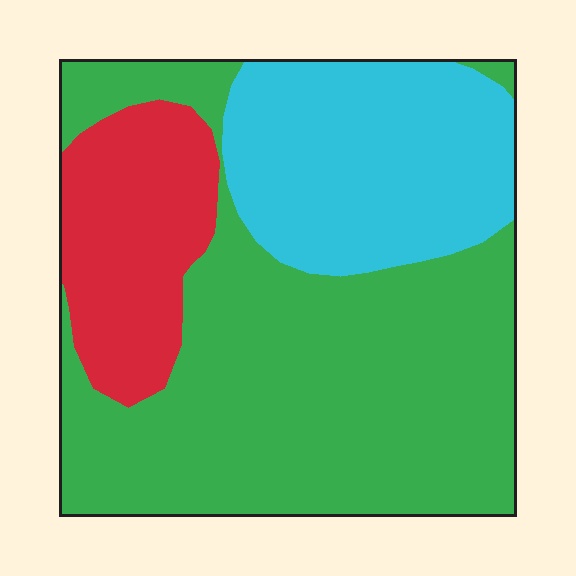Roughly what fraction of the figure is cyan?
Cyan covers about 25% of the figure.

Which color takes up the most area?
Green, at roughly 55%.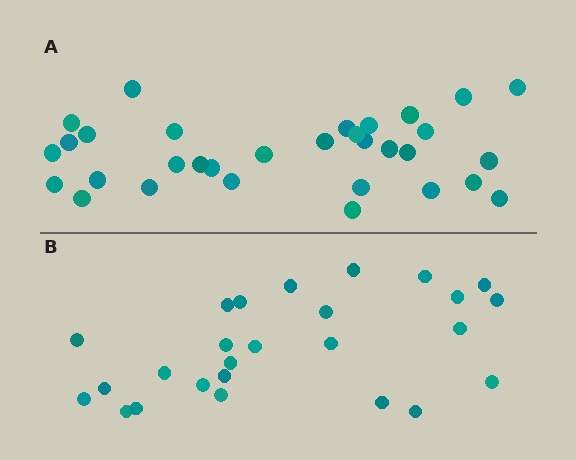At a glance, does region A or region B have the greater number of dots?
Region A (the top region) has more dots.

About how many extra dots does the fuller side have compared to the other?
Region A has about 6 more dots than region B.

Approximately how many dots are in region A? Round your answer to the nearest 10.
About 30 dots. (The exact count is 32, which rounds to 30.)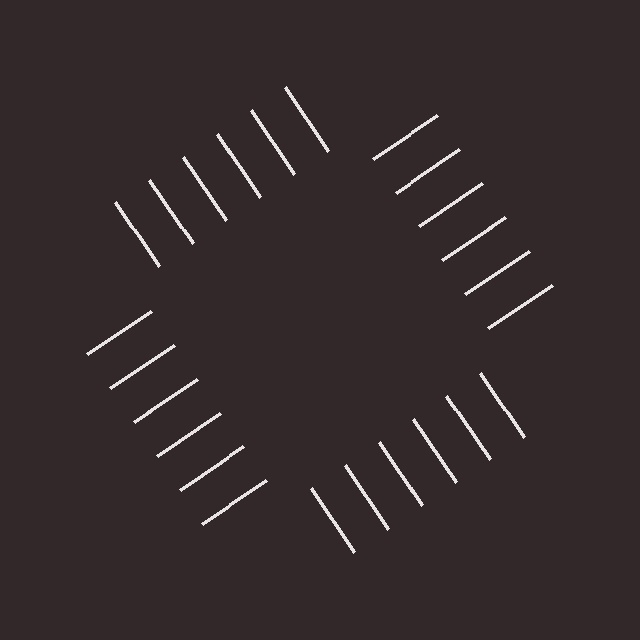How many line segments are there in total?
24 — 6 along each of the 4 edges.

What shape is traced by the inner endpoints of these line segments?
An illusory square — the line segments terminate on its edges but no continuous stroke is drawn.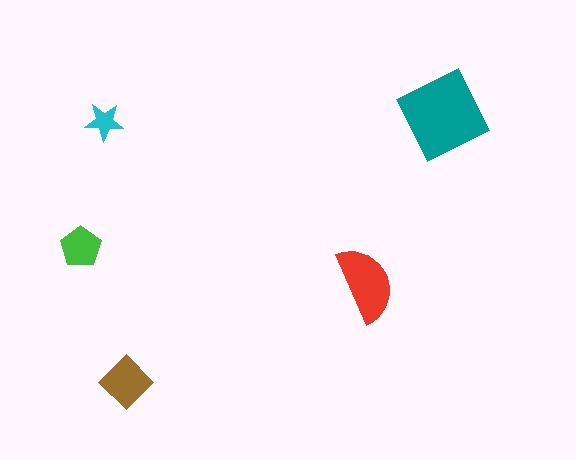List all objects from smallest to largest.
The cyan star, the green pentagon, the brown diamond, the red semicircle, the teal square.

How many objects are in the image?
There are 5 objects in the image.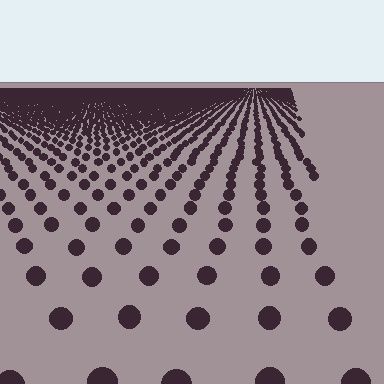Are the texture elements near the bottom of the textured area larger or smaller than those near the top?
Larger. Near the bottom, elements are closer to the viewer and appear at a bigger on-screen size.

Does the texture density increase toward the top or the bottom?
Density increases toward the top.